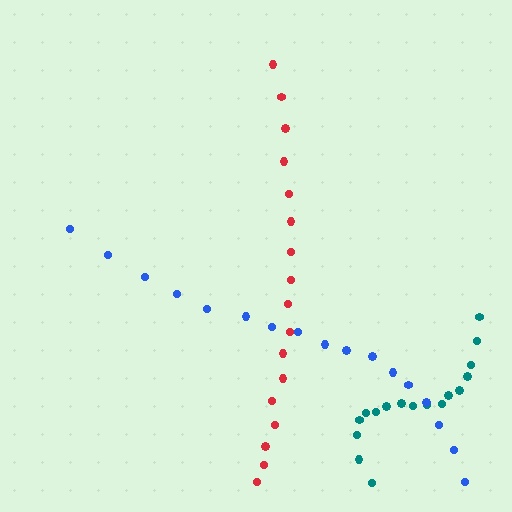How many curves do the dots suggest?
There are 3 distinct paths.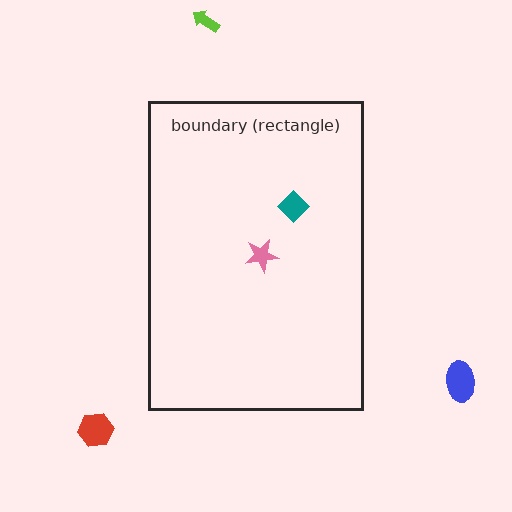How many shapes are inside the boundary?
2 inside, 3 outside.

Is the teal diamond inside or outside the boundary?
Inside.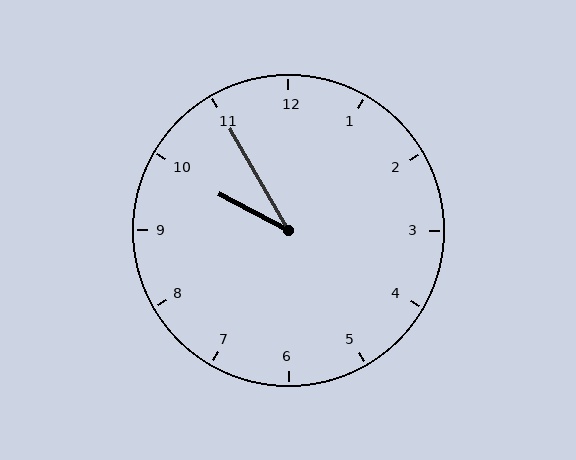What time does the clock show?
9:55.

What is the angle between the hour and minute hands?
Approximately 32 degrees.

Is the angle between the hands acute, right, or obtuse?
It is acute.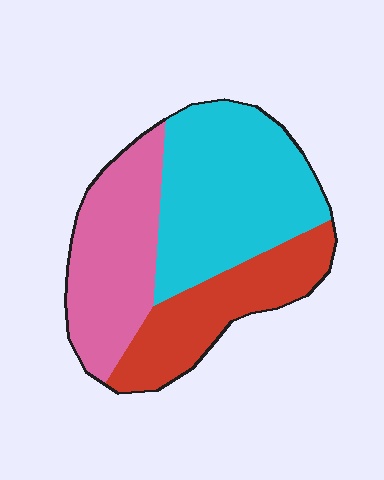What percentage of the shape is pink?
Pink covers about 30% of the shape.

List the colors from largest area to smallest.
From largest to smallest: cyan, pink, red.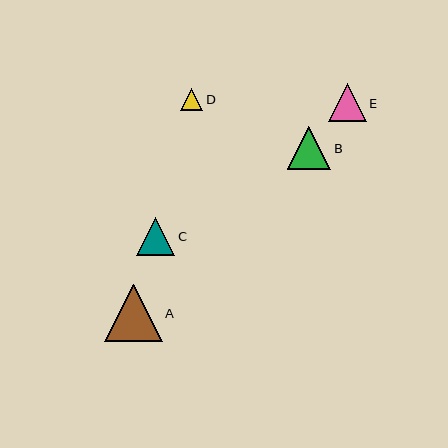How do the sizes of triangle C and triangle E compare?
Triangle C and triangle E are approximately the same size.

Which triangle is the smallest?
Triangle D is the smallest with a size of approximately 22 pixels.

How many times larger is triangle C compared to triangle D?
Triangle C is approximately 1.7 times the size of triangle D.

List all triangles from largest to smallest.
From largest to smallest: A, B, C, E, D.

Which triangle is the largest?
Triangle A is the largest with a size of approximately 58 pixels.